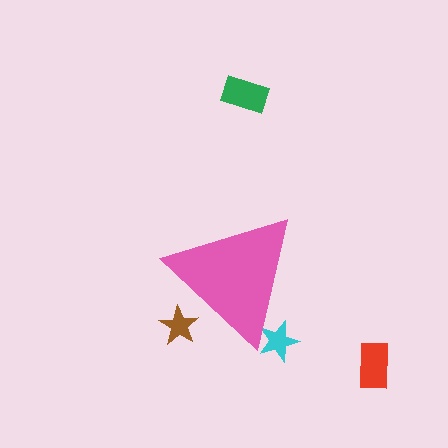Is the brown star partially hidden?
Yes, the brown star is partially hidden behind the pink triangle.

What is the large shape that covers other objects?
A pink triangle.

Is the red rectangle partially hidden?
No, the red rectangle is fully visible.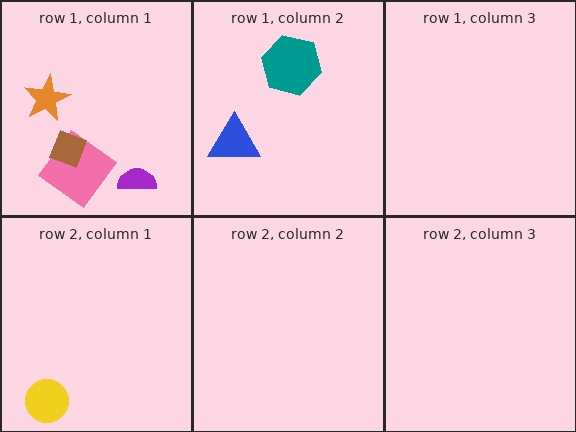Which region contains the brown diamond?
The row 1, column 1 region.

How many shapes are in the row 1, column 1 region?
4.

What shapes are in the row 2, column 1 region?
The yellow circle.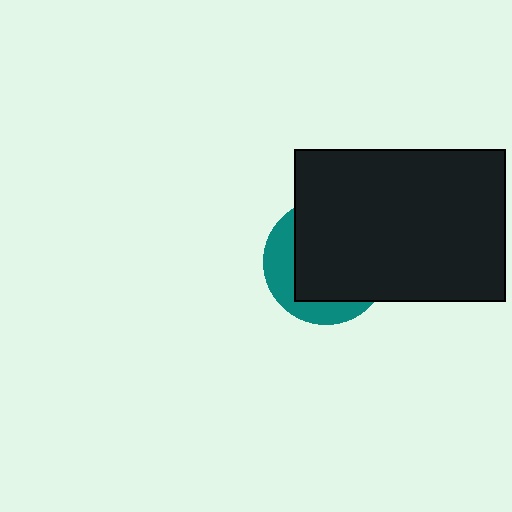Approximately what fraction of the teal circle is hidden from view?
Roughly 70% of the teal circle is hidden behind the black rectangle.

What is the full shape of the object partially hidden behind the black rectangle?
The partially hidden object is a teal circle.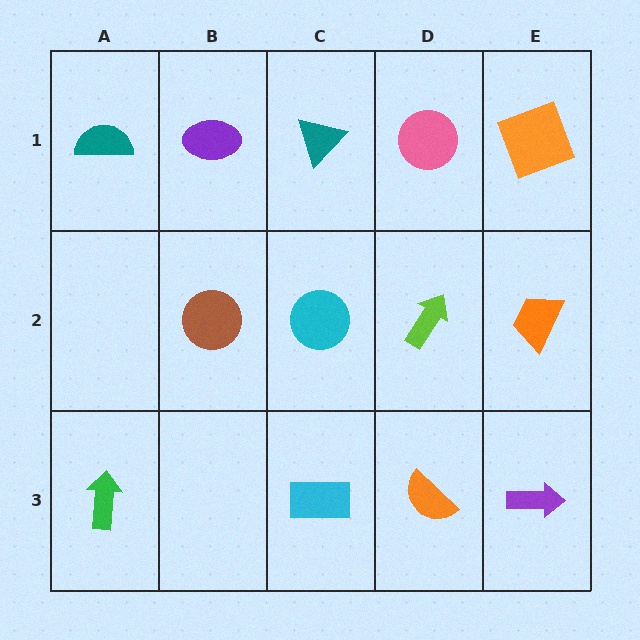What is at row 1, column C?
A teal triangle.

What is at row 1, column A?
A teal semicircle.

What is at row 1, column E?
An orange square.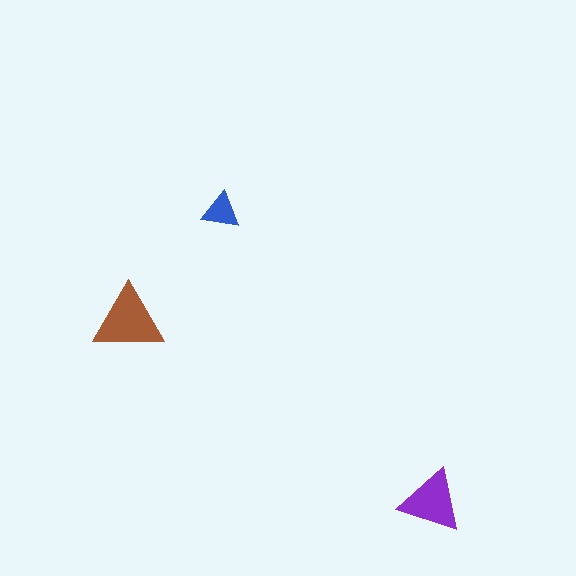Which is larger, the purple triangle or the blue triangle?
The purple one.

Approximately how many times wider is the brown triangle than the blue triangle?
About 2 times wider.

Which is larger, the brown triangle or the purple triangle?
The brown one.